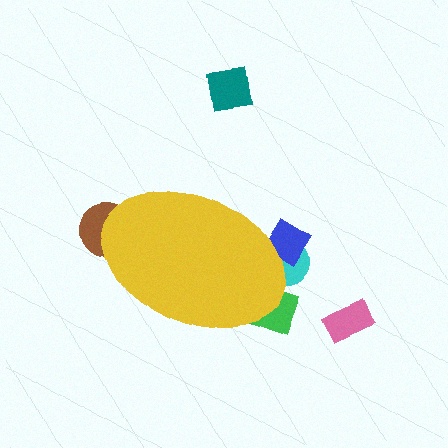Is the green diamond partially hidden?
Yes, the green diamond is partially hidden behind the yellow ellipse.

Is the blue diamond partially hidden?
Yes, the blue diamond is partially hidden behind the yellow ellipse.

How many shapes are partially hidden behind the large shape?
4 shapes are partially hidden.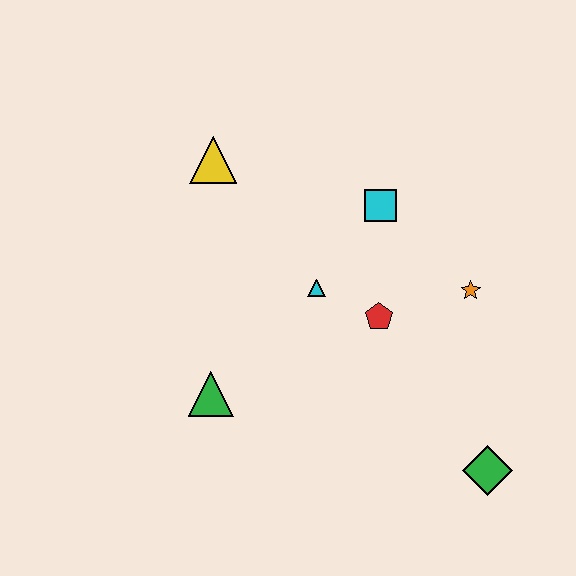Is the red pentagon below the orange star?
Yes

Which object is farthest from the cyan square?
The green diamond is farthest from the cyan square.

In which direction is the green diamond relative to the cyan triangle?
The green diamond is below the cyan triangle.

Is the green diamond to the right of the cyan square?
Yes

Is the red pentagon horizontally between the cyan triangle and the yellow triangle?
No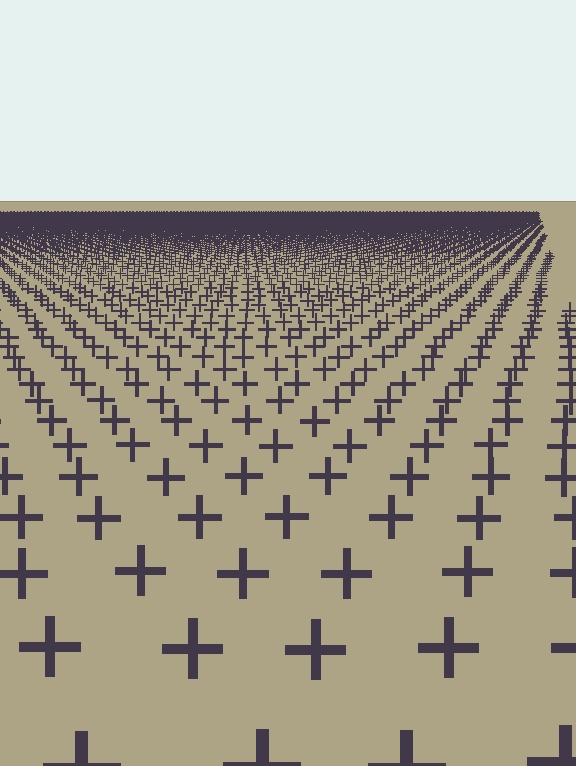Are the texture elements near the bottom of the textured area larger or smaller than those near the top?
Larger. Near the bottom, elements are closer to the viewer and appear at a bigger on-screen size.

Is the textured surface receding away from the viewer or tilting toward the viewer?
The surface is receding away from the viewer. Texture elements get smaller and denser toward the top.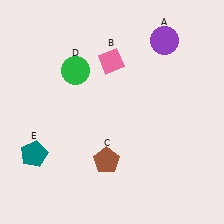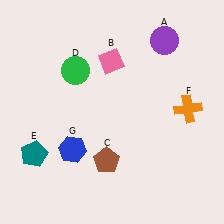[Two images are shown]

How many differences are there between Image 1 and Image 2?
There are 2 differences between the two images.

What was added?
An orange cross (F), a blue hexagon (G) were added in Image 2.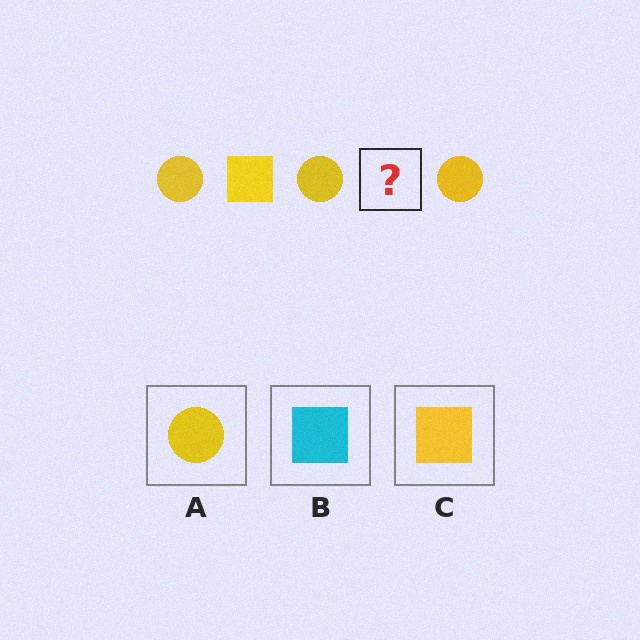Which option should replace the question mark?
Option C.